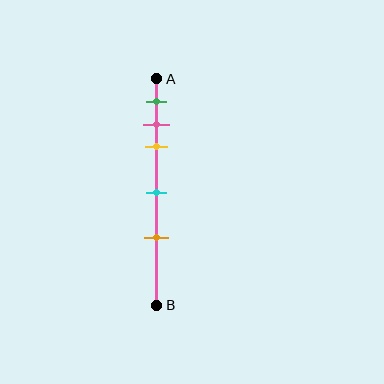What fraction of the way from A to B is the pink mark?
The pink mark is approximately 20% (0.2) of the way from A to B.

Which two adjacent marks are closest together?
The pink and yellow marks are the closest adjacent pair.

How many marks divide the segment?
There are 5 marks dividing the segment.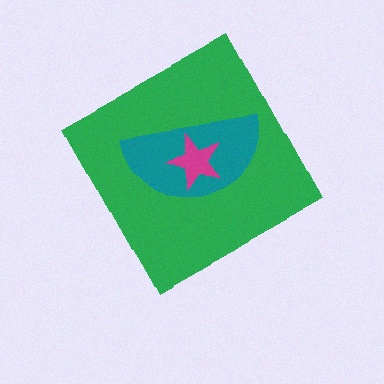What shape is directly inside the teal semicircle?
The magenta star.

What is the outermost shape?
The green diamond.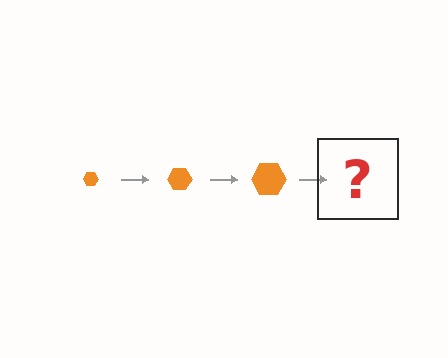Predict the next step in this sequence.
The next step is an orange hexagon, larger than the previous one.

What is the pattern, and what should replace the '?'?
The pattern is that the hexagon gets progressively larger each step. The '?' should be an orange hexagon, larger than the previous one.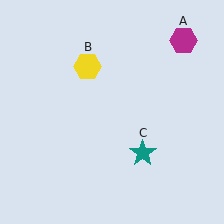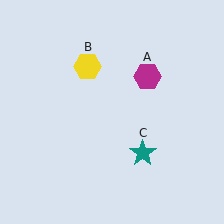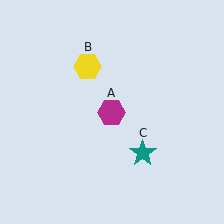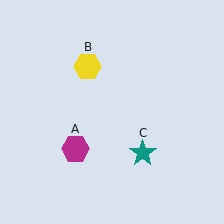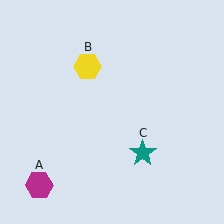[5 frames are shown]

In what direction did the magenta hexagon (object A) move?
The magenta hexagon (object A) moved down and to the left.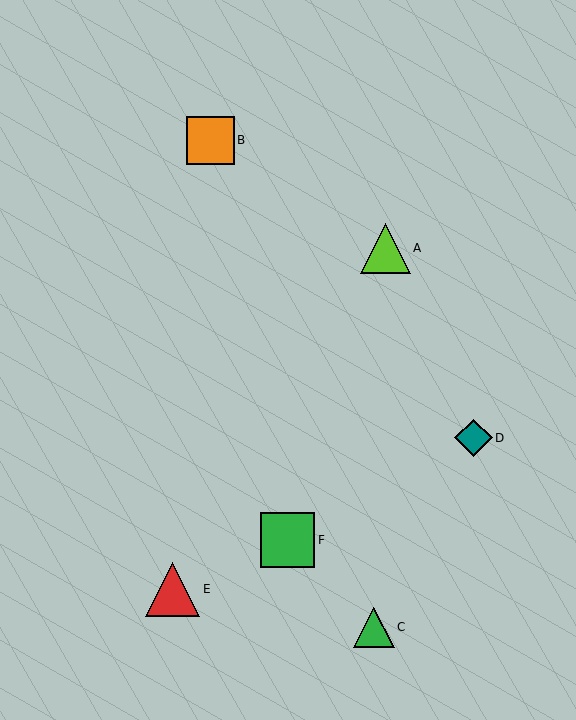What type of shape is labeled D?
Shape D is a teal diamond.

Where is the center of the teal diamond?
The center of the teal diamond is at (474, 438).